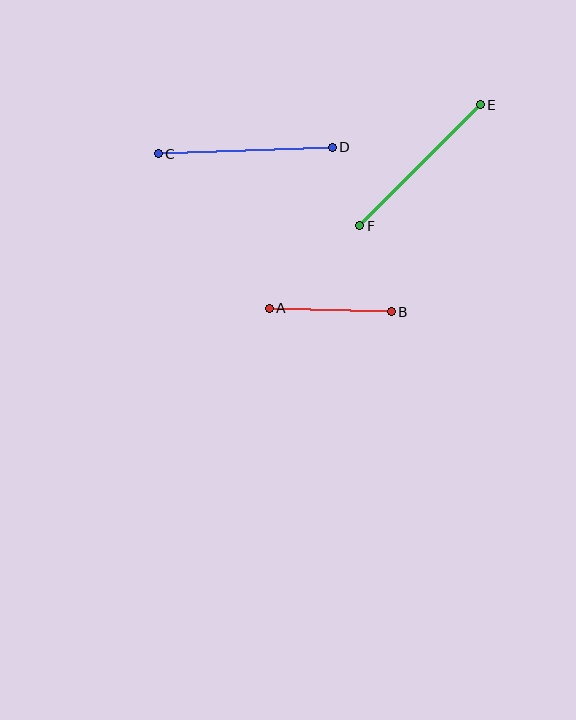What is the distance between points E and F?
The distance is approximately 171 pixels.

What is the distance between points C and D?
The distance is approximately 174 pixels.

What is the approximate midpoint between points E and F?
The midpoint is at approximately (420, 165) pixels.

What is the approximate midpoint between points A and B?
The midpoint is at approximately (330, 310) pixels.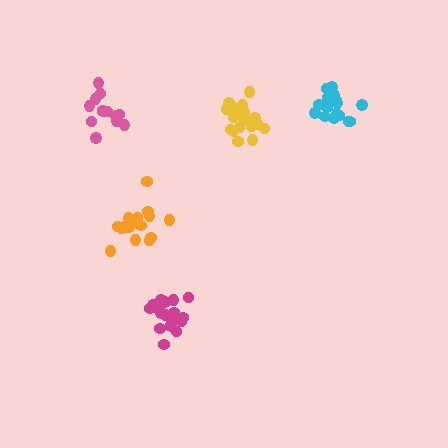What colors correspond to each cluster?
The clusters are colored: cyan, yellow, magenta, pink, orange.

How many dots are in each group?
Group 1: 18 dots, Group 2: 21 dots, Group 3: 21 dots, Group 4: 15 dots, Group 5: 20 dots (95 total).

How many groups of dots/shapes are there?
There are 5 groups.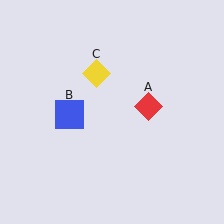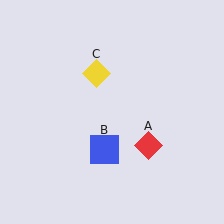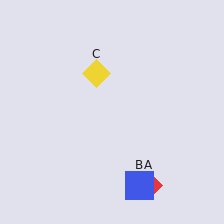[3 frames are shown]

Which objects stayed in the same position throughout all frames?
Yellow diamond (object C) remained stationary.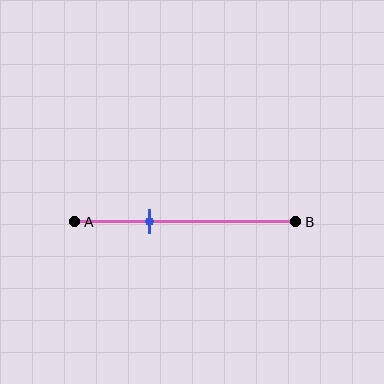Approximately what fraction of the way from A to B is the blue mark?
The blue mark is approximately 35% of the way from A to B.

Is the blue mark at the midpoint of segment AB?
No, the mark is at about 35% from A, not at the 50% midpoint.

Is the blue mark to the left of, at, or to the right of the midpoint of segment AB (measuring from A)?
The blue mark is to the left of the midpoint of segment AB.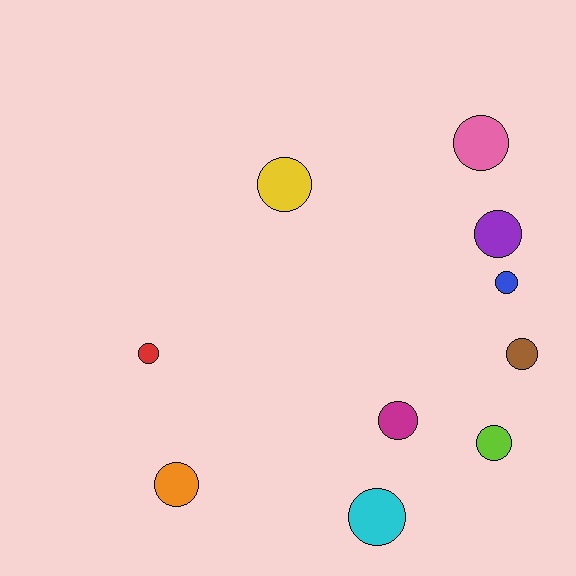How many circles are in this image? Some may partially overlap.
There are 10 circles.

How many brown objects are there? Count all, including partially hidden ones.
There is 1 brown object.